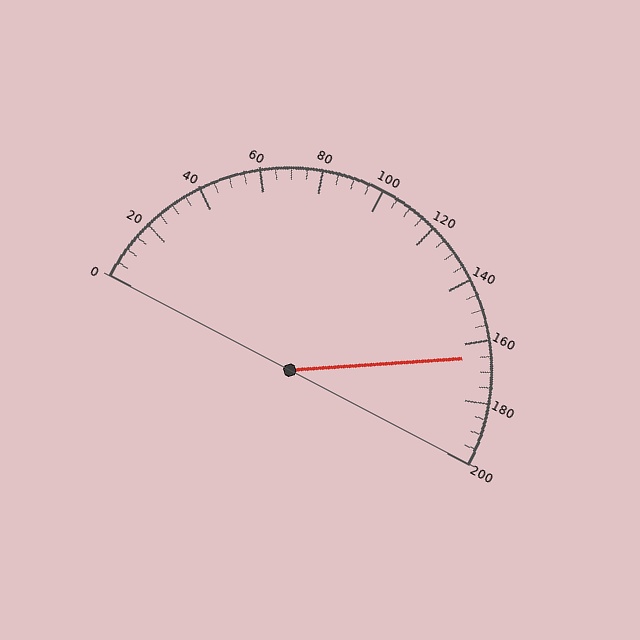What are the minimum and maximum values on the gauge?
The gauge ranges from 0 to 200.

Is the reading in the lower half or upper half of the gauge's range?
The reading is in the upper half of the range (0 to 200).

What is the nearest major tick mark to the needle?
The nearest major tick mark is 160.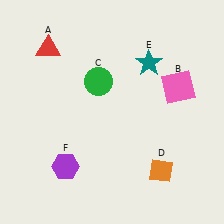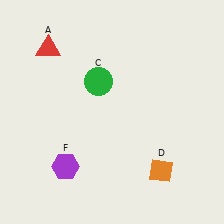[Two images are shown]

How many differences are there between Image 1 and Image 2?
There are 2 differences between the two images.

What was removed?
The pink square (B), the teal star (E) were removed in Image 2.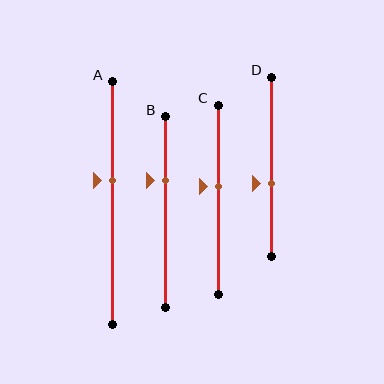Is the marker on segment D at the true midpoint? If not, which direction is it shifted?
No, the marker on segment D is shifted downward by about 9% of the segment length.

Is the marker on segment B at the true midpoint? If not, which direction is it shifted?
No, the marker on segment B is shifted upward by about 17% of the segment length.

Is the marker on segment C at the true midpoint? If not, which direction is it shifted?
No, the marker on segment C is shifted upward by about 7% of the segment length.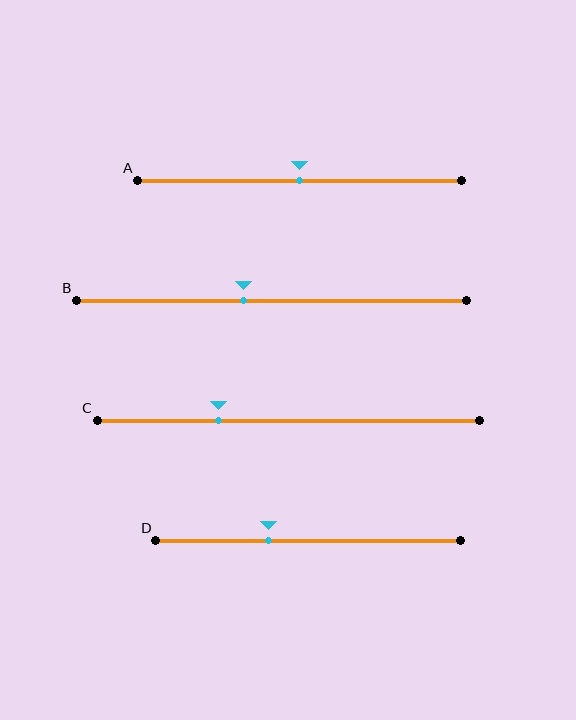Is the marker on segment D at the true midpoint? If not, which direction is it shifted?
No, the marker on segment D is shifted to the left by about 13% of the segment length.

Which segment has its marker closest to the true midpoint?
Segment A has its marker closest to the true midpoint.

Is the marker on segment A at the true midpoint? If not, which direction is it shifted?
Yes, the marker on segment A is at the true midpoint.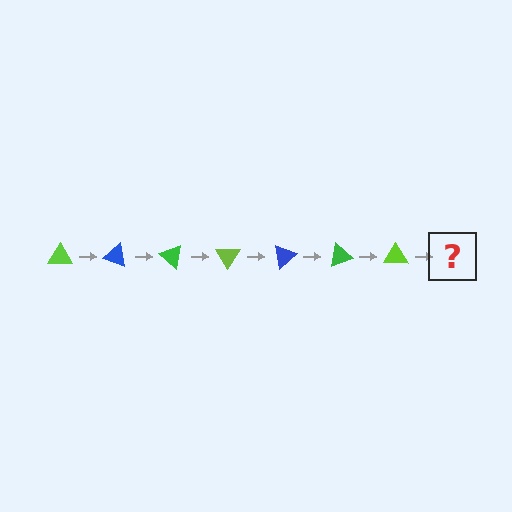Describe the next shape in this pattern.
It should be a blue triangle, rotated 140 degrees from the start.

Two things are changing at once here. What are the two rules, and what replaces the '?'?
The two rules are that it rotates 20 degrees each step and the color cycles through lime, blue, and green. The '?' should be a blue triangle, rotated 140 degrees from the start.